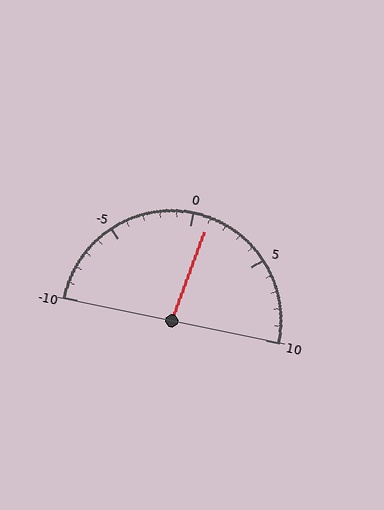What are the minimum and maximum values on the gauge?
The gauge ranges from -10 to 10.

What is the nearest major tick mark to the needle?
The nearest major tick mark is 0.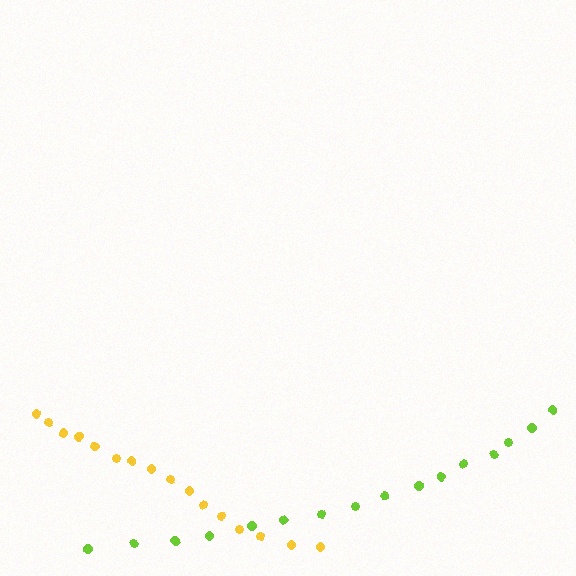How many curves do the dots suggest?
There are 2 distinct paths.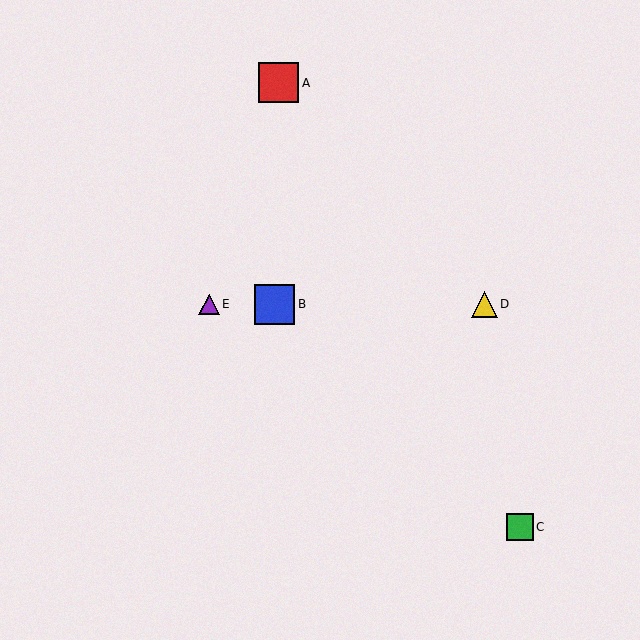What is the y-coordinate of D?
Object D is at y≈304.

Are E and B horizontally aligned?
Yes, both are at y≈304.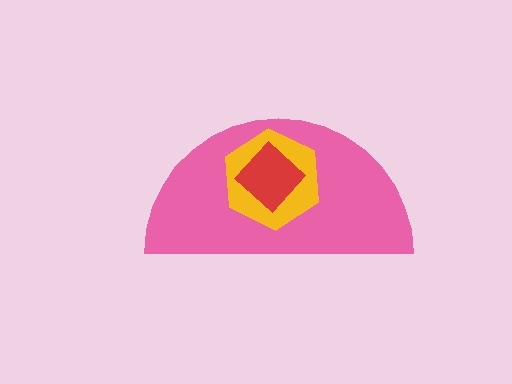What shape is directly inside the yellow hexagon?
The red diamond.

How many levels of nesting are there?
3.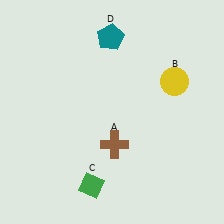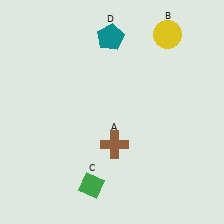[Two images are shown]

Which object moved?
The yellow circle (B) moved up.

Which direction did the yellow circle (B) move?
The yellow circle (B) moved up.